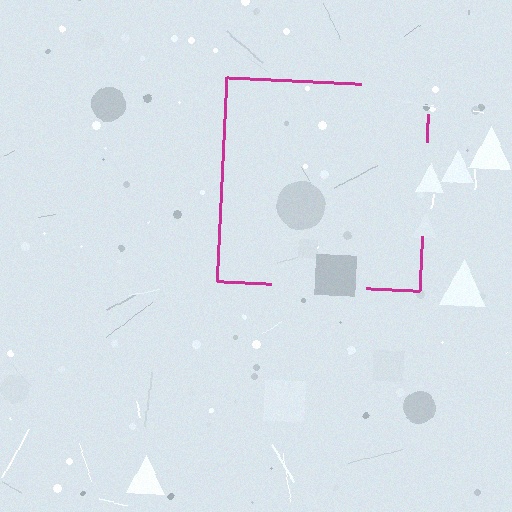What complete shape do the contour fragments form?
The contour fragments form a square.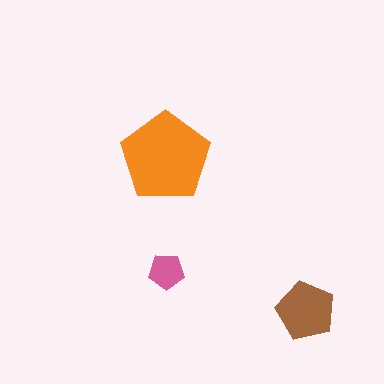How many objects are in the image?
There are 3 objects in the image.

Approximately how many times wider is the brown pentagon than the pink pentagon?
About 1.5 times wider.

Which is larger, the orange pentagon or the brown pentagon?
The orange one.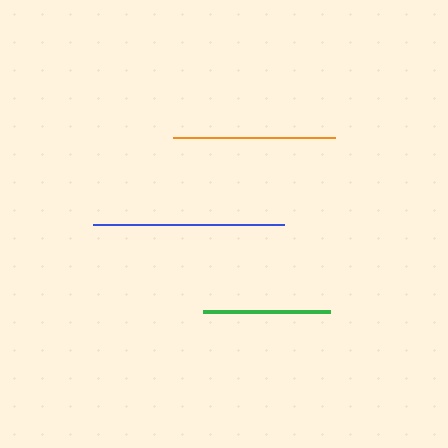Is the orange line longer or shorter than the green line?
The orange line is longer than the green line.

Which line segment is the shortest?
The green line is the shortest at approximately 127 pixels.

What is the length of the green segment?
The green segment is approximately 127 pixels long.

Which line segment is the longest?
The blue line is the longest at approximately 191 pixels.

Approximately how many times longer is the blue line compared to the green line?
The blue line is approximately 1.5 times the length of the green line.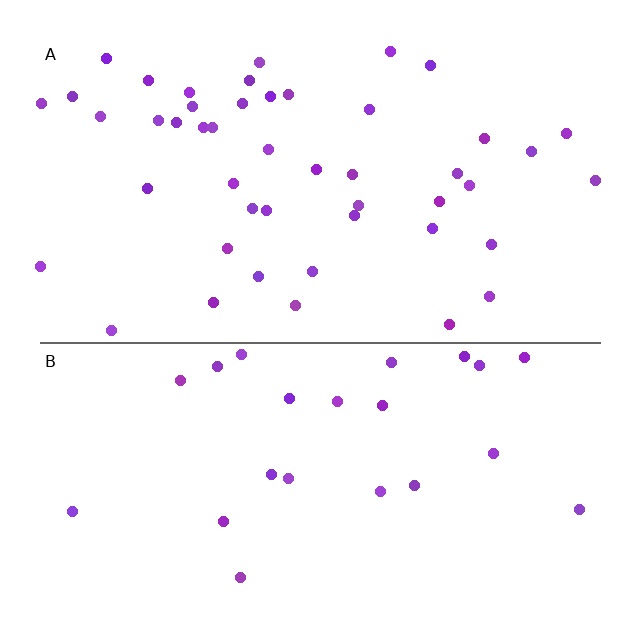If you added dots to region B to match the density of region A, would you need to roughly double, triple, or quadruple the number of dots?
Approximately double.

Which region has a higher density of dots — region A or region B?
A (the top).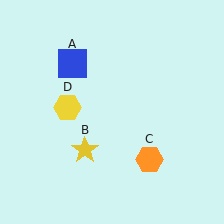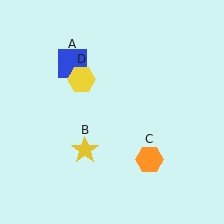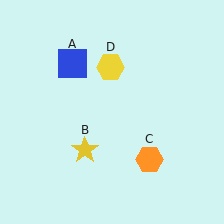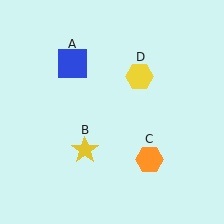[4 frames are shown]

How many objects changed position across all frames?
1 object changed position: yellow hexagon (object D).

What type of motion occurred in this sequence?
The yellow hexagon (object D) rotated clockwise around the center of the scene.